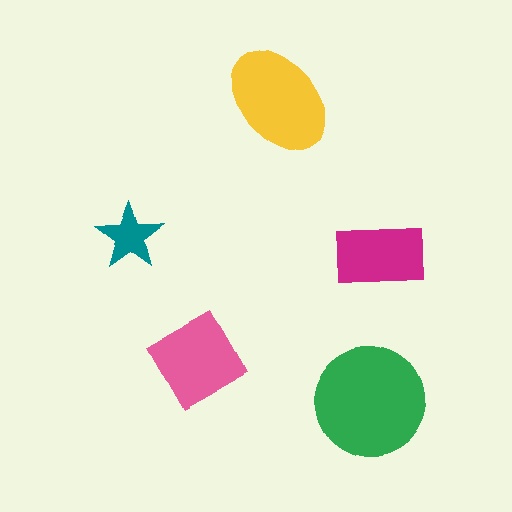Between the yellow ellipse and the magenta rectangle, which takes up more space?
The yellow ellipse.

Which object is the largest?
The green circle.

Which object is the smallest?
The teal star.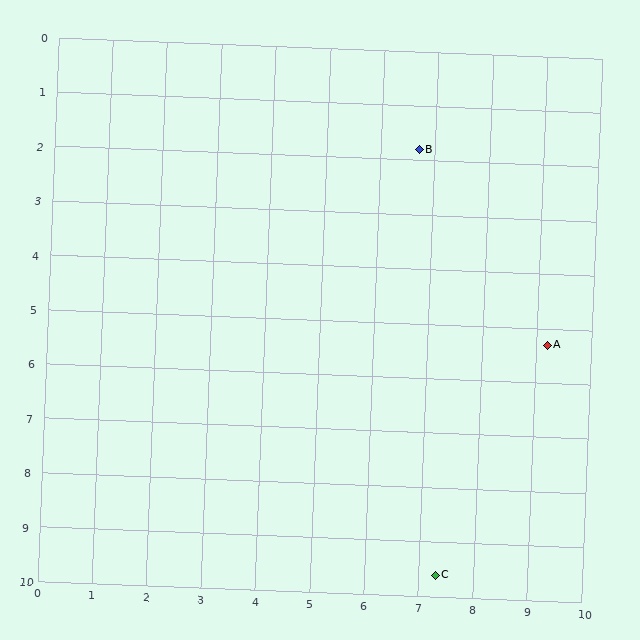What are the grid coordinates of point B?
Point B is at approximately (6.7, 1.8).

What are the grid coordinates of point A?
Point A is at approximately (9.2, 5.3).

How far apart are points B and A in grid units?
Points B and A are about 4.3 grid units apart.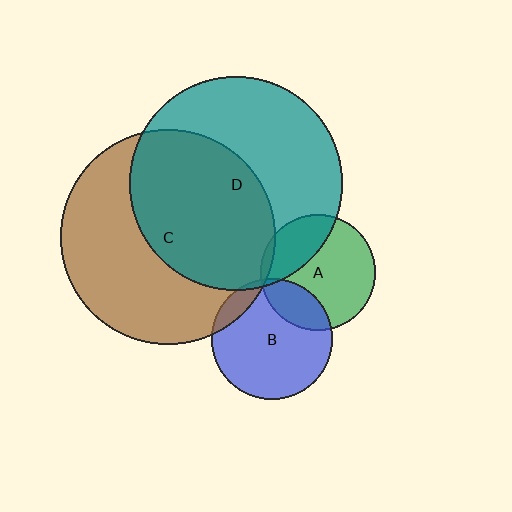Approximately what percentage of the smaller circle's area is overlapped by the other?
Approximately 30%.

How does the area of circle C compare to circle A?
Approximately 3.5 times.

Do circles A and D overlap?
Yes.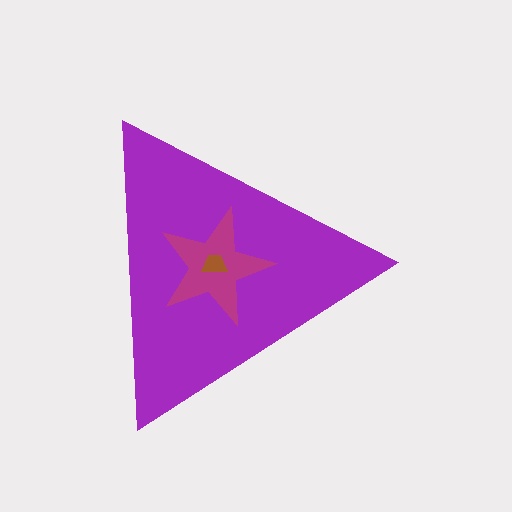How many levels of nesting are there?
3.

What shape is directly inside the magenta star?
The brown trapezoid.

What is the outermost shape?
The purple triangle.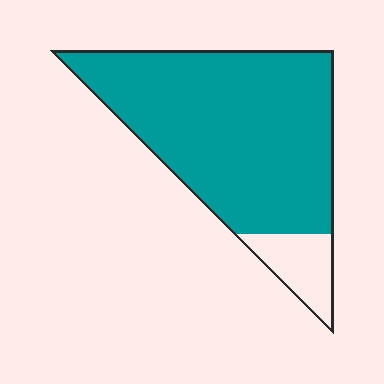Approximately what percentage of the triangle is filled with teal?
Approximately 90%.